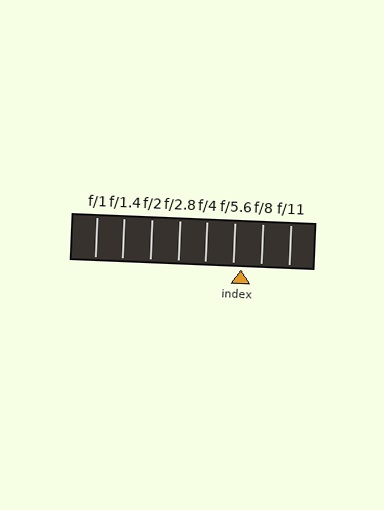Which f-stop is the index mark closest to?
The index mark is closest to f/5.6.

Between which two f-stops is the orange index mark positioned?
The index mark is between f/5.6 and f/8.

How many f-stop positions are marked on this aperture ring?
There are 8 f-stop positions marked.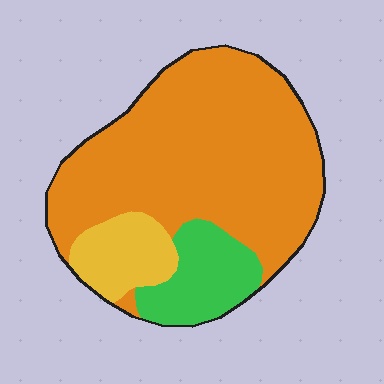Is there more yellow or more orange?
Orange.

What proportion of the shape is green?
Green covers 15% of the shape.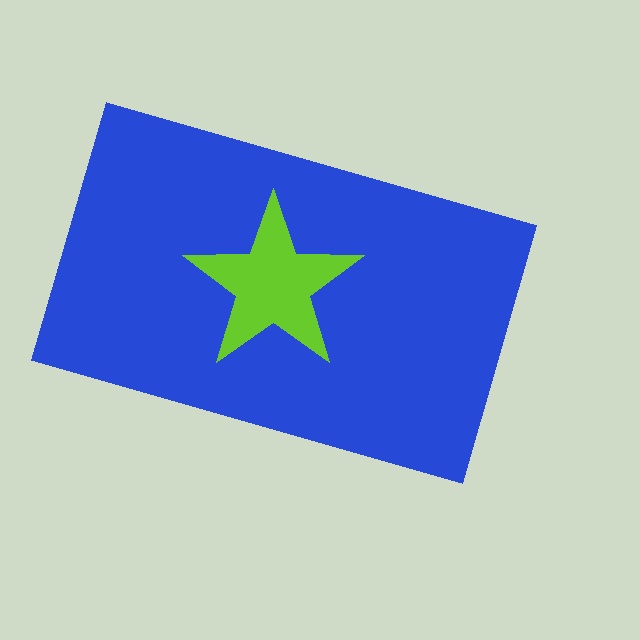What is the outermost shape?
The blue rectangle.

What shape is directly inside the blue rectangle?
The lime star.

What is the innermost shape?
The lime star.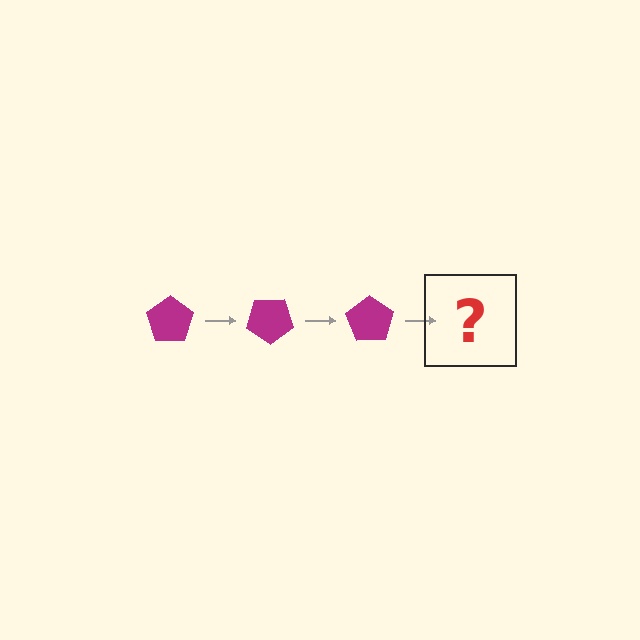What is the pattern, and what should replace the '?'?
The pattern is that the pentagon rotates 35 degrees each step. The '?' should be a magenta pentagon rotated 105 degrees.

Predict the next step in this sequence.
The next step is a magenta pentagon rotated 105 degrees.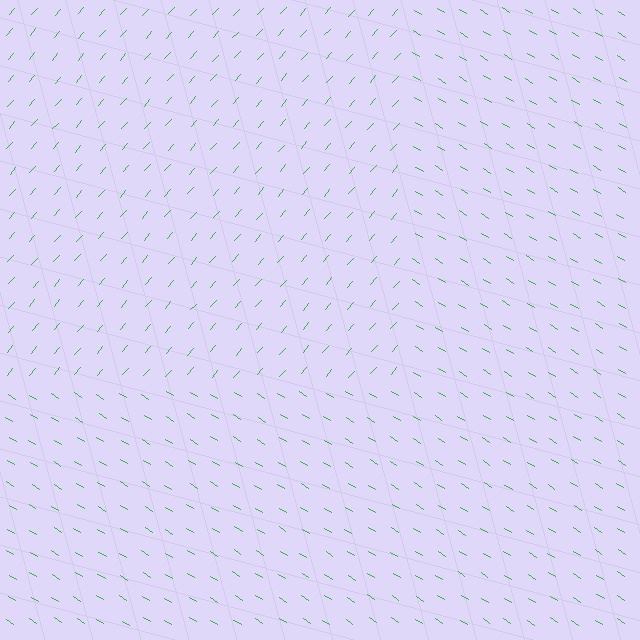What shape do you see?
I see a rectangle.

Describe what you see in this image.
The image is filled with small green line segments. A rectangle region in the image has lines oriented differently from the surrounding lines, creating a visible texture boundary.